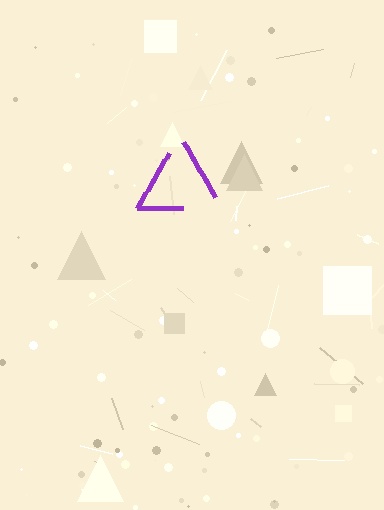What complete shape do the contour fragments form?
The contour fragments form a triangle.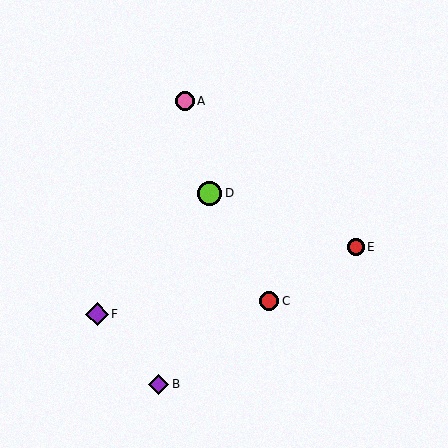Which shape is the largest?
The lime circle (labeled D) is the largest.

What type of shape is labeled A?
Shape A is a pink circle.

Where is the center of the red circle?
The center of the red circle is at (269, 301).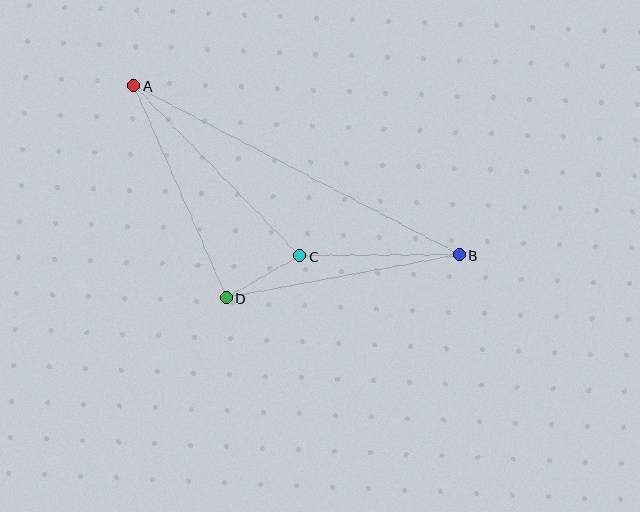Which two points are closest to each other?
Points C and D are closest to each other.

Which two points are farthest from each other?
Points A and B are farthest from each other.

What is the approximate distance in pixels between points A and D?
The distance between A and D is approximately 232 pixels.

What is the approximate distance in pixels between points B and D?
The distance between B and D is approximately 237 pixels.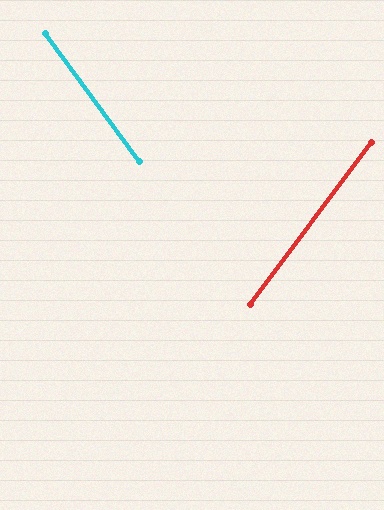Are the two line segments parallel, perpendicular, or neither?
Neither parallel nor perpendicular — they differ by about 73°.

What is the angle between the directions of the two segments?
Approximately 73 degrees.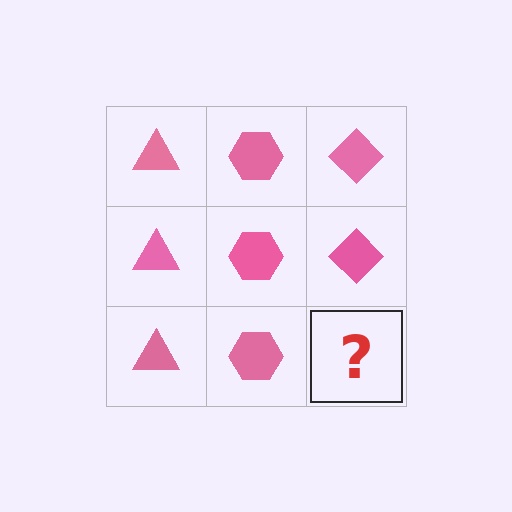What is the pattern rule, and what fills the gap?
The rule is that each column has a consistent shape. The gap should be filled with a pink diamond.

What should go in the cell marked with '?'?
The missing cell should contain a pink diamond.